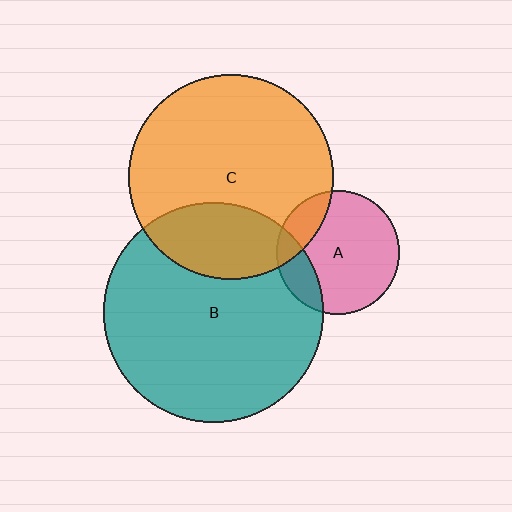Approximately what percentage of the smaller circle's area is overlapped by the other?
Approximately 20%.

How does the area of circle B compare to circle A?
Approximately 3.2 times.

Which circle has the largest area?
Circle B (teal).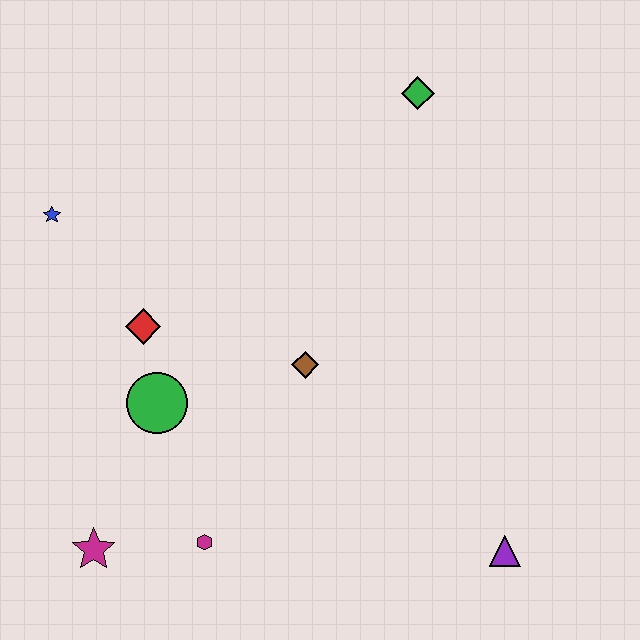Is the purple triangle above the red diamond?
No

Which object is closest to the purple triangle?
The brown diamond is closest to the purple triangle.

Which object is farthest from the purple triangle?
The blue star is farthest from the purple triangle.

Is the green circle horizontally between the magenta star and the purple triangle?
Yes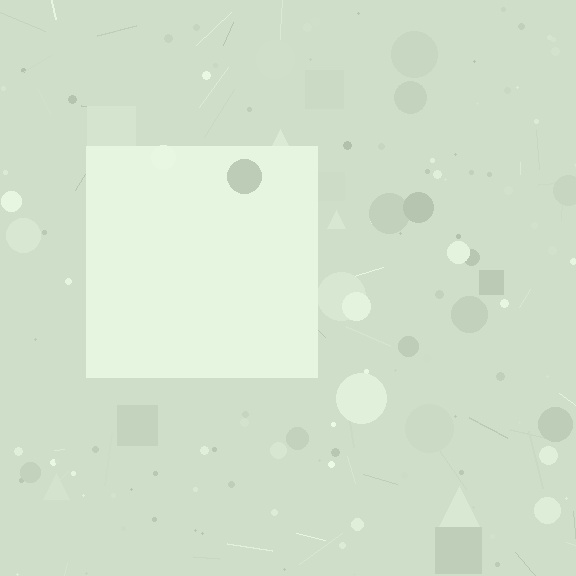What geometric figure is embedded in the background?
A square is embedded in the background.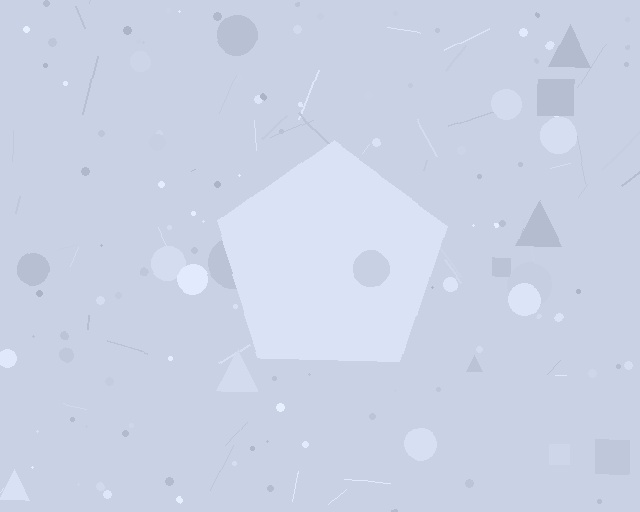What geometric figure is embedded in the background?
A pentagon is embedded in the background.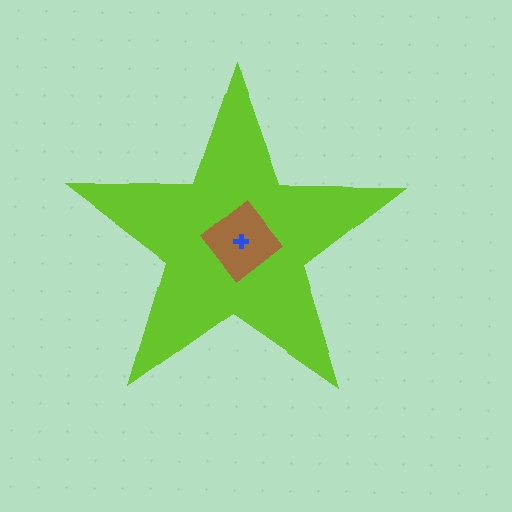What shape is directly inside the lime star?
The brown diamond.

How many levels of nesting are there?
3.